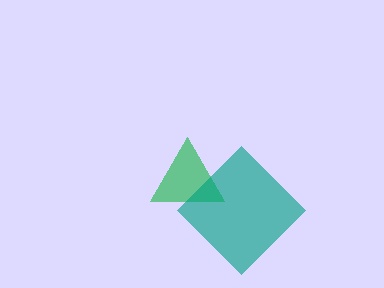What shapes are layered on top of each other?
The layered shapes are: a green triangle, a teal diamond.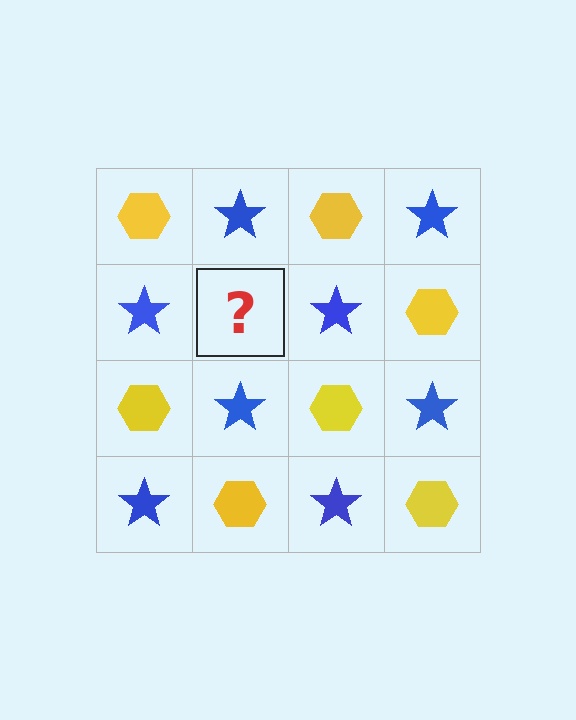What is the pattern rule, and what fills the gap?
The rule is that it alternates yellow hexagon and blue star in a checkerboard pattern. The gap should be filled with a yellow hexagon.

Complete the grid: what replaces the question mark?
The question mark should be replaced with a yellow hexagon.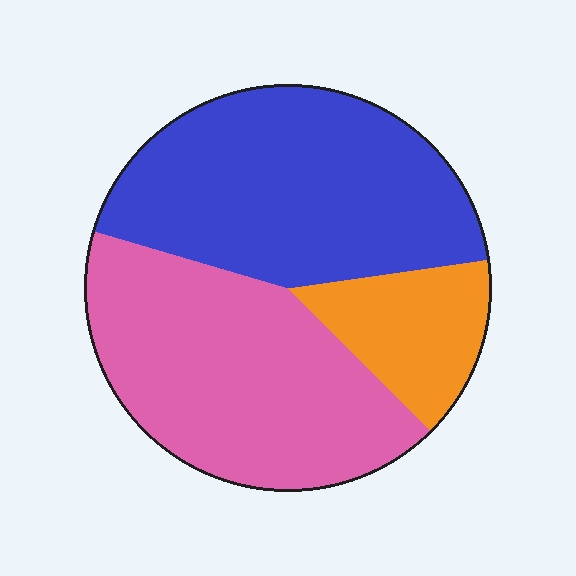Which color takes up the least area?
Orange, at roughly 15%.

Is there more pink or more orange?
Pink.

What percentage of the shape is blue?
Blue takes up between a quarter and a half of the shape.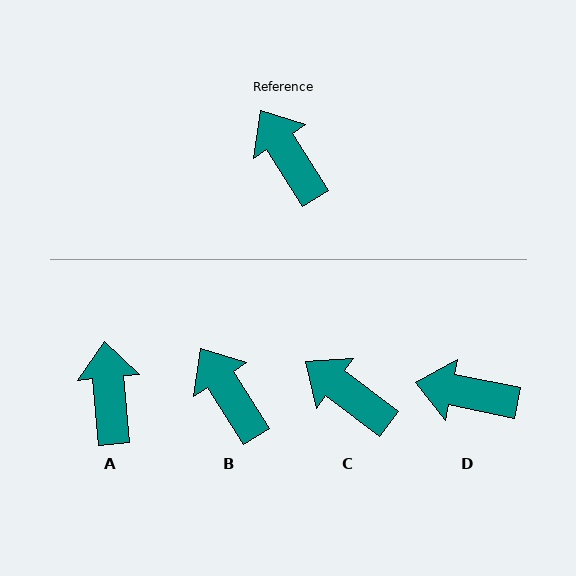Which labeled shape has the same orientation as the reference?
B.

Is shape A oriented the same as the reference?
No, it is off by about 27 degrees.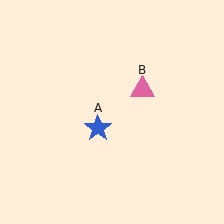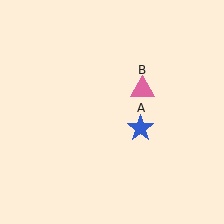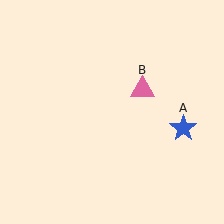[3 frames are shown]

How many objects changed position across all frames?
1 object changed position: blue star (object A).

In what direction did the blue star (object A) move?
The blue star (object A) moved right.